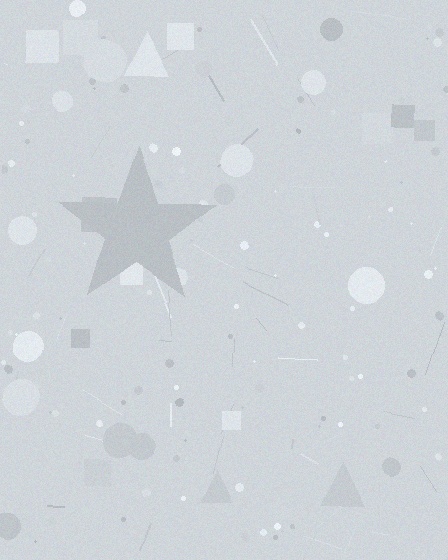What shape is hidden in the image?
A star is hidden in the image.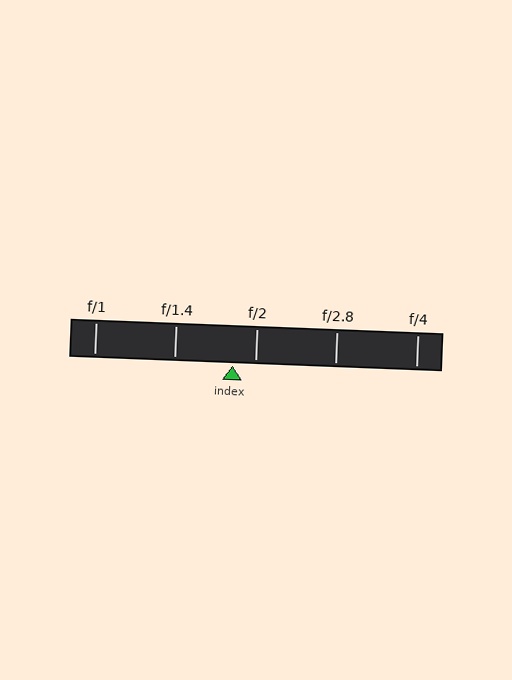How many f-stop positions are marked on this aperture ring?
There are 5 f-stop positions marked.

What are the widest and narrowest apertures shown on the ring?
The widest aperture shown is f/1 and the narrowest is f/4.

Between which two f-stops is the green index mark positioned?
The index mark is between f/1.4 and f/2.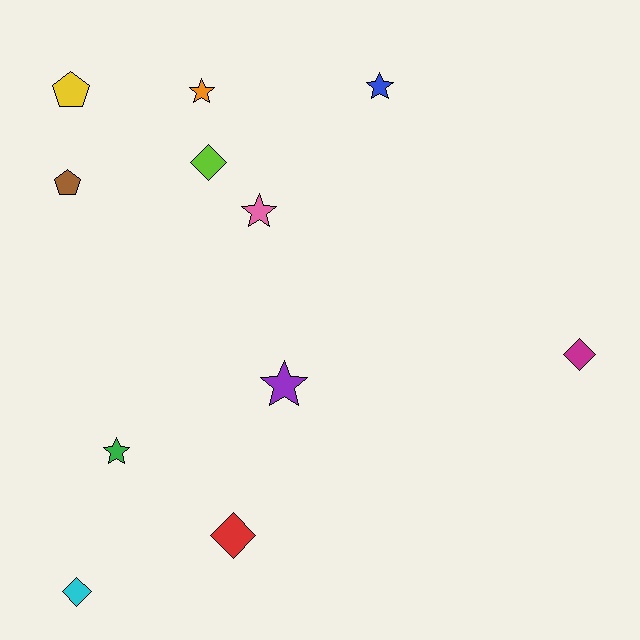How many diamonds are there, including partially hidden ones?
There are 4 diamonds.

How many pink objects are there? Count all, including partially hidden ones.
There is 1 pink object.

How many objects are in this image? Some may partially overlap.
There are 11 objects.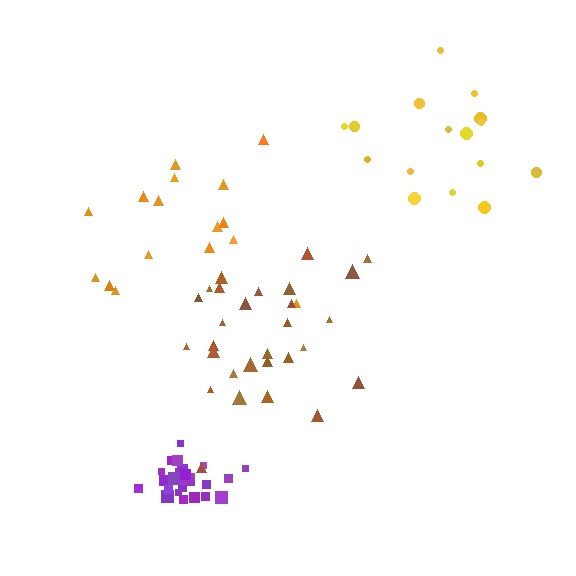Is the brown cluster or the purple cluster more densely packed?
Purple.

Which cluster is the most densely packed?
Purple.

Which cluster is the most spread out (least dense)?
Orange.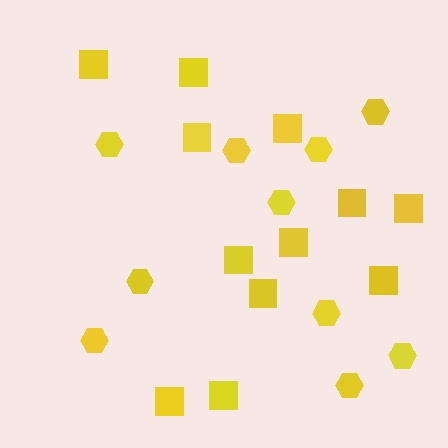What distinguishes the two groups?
There are 2 groups: one group of squares (12) and one group of hexagons (10).